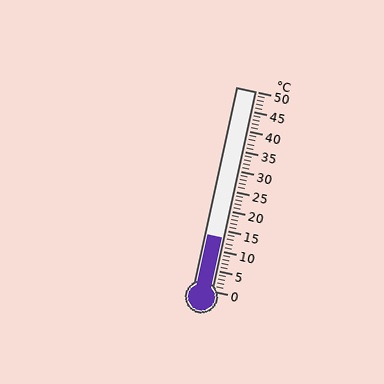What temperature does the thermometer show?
The thermometer shows approximately 13°C.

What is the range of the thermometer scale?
The thermometer scale ranges from 0°C to 50°C.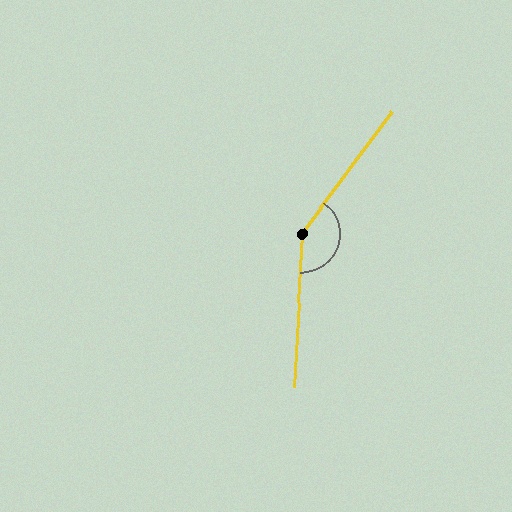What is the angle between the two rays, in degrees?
Approximately 147 degrees.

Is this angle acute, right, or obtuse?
It is obtuse.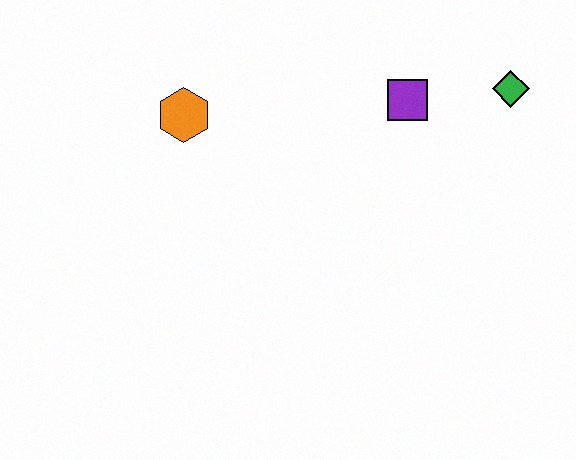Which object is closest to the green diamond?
The purple square is closest to the green diamond.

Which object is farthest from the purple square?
The orange hexagon is farthest from the purple square.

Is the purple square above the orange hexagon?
Yes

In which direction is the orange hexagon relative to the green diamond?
The orange hexagon is to the left of the green diamond.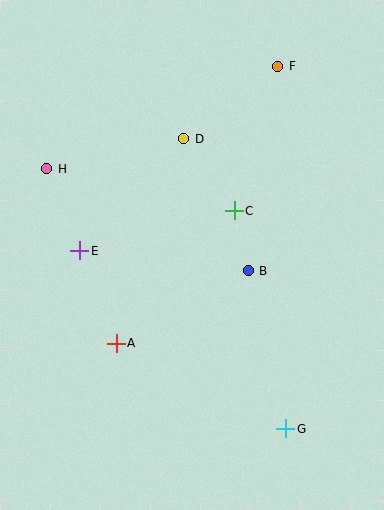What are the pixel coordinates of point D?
Point D is at (184, 139).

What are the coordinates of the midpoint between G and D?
The midpoint between G and D is at (235, 284).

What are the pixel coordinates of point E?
Point E is at (80, 251).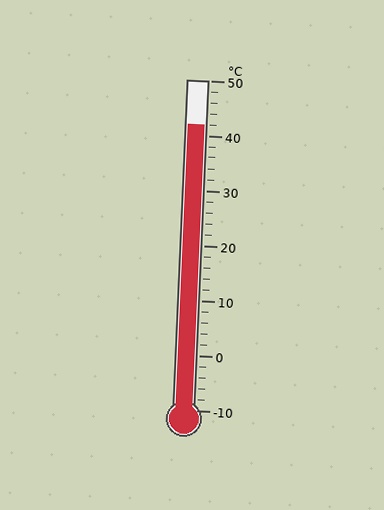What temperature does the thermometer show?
The thermometer shows approximately 42°C.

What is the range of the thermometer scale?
The thermometer scale ranges from -10°C to 50°C.